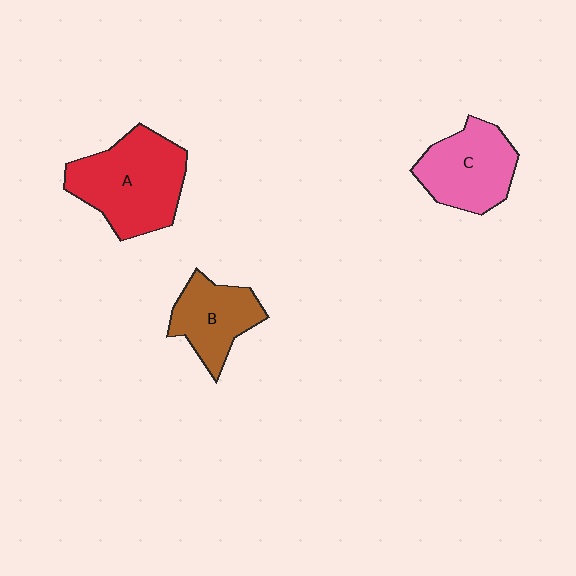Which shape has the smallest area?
Shape B (brown).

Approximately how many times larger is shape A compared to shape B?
Approximately 1.6 times.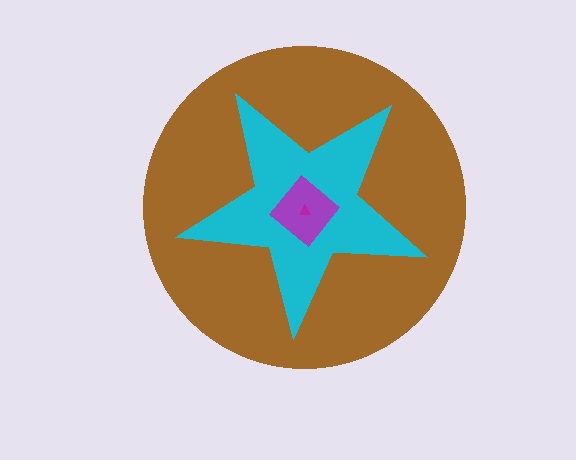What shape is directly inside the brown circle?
The cyan star.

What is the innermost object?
The magenta triangle.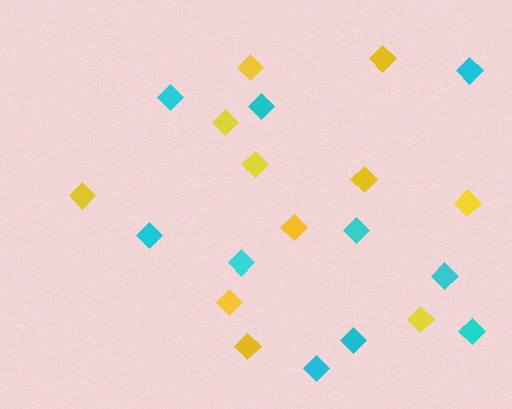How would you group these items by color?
There are 2 groups: one group of yellow diamonds (11) and one group of cyan diamonds (10).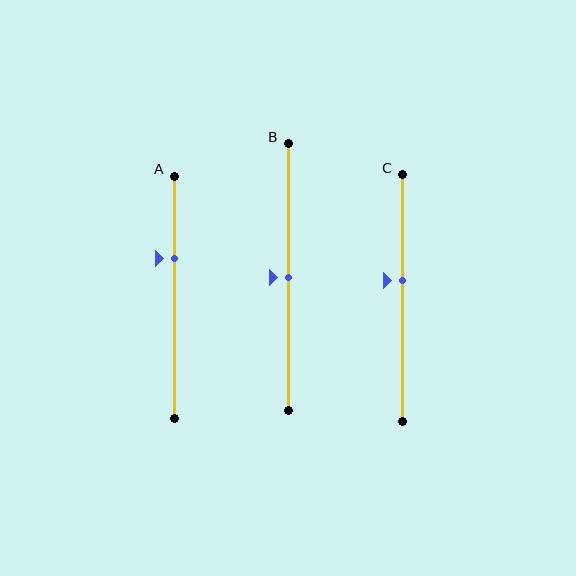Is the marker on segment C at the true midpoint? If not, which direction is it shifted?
No, the marker on segment C is shifted upward by about 7% of the segment length.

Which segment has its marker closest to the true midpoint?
Segment B has its marker closest to the true midpoint.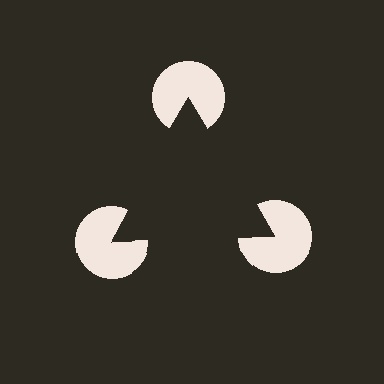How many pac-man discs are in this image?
There are 3 — one at each vertex of the illusory triangle.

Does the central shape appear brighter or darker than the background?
It typically appears slightly darker than the background, even though no actual brightness change is drawn.